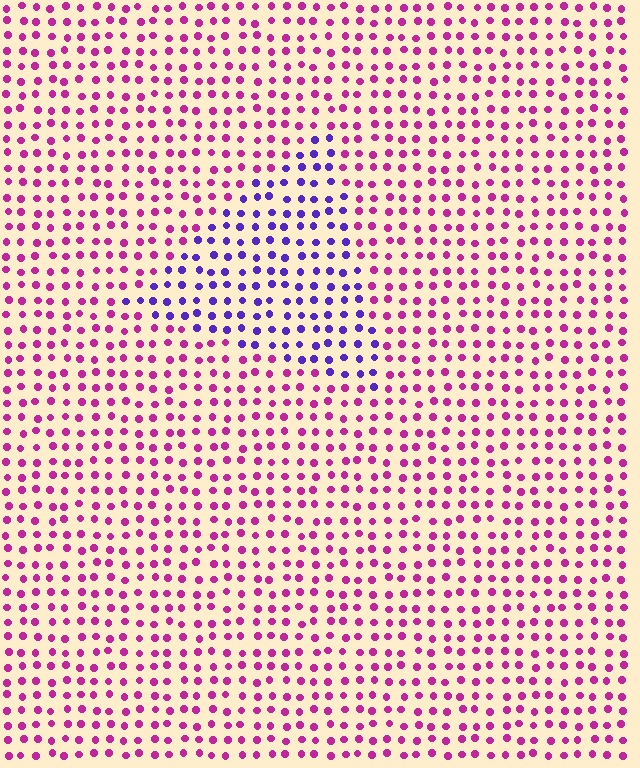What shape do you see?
I see a triangle.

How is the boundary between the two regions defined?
The boundary is defined purely by a slight shift in hue (about 56 degrees). Spacing, size, and orientation are identical on both sides.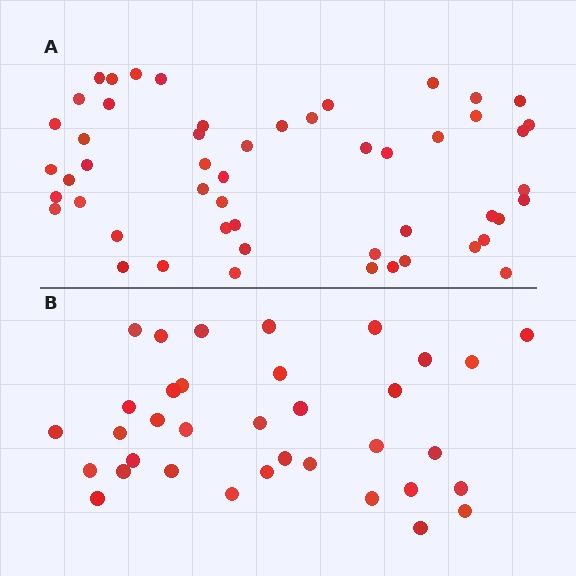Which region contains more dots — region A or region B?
Region A (the top region) has more dots.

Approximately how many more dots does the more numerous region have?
Region A has approximately 15 more dots than region B.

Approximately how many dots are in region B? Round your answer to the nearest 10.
About 40 dots. (The exact count is 35, which rounds to 40.)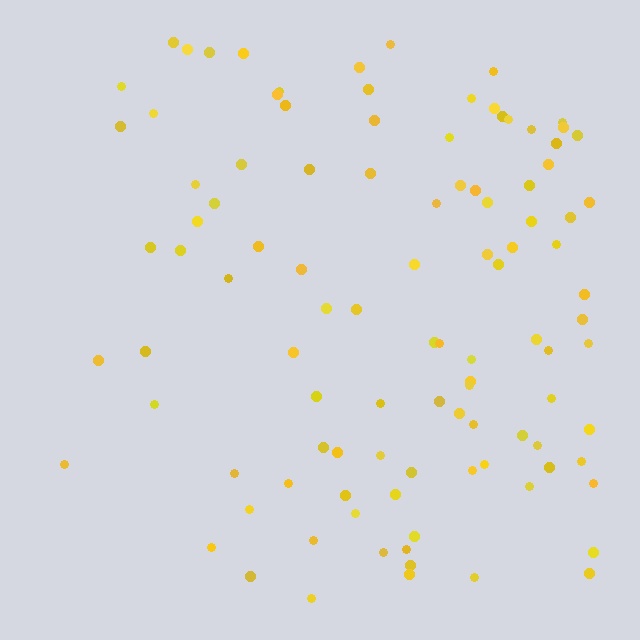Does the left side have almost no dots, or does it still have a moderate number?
Still a moderate number, just noticeably fewer than the right.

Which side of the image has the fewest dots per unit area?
The left.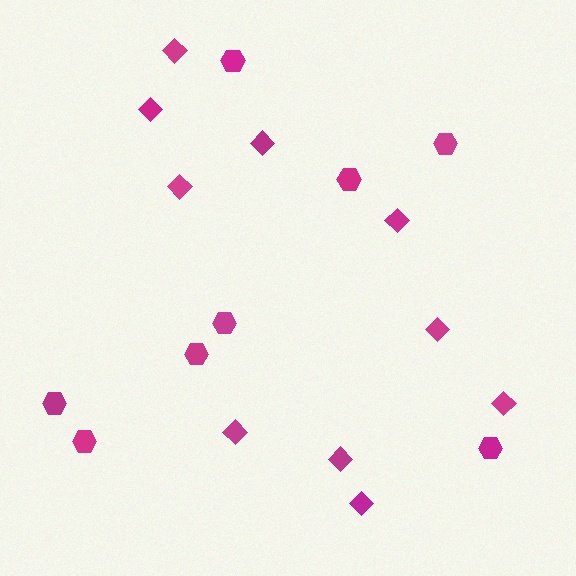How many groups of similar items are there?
There are 2 groups: one group of hexagons (8) and one group of diamonds (10).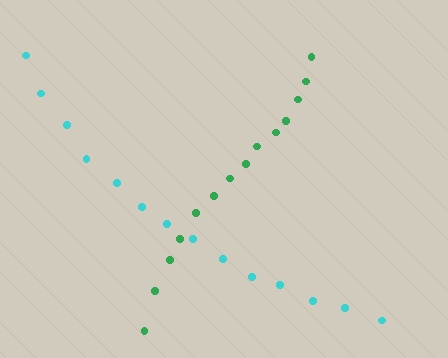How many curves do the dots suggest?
There are 2 distinct paths.